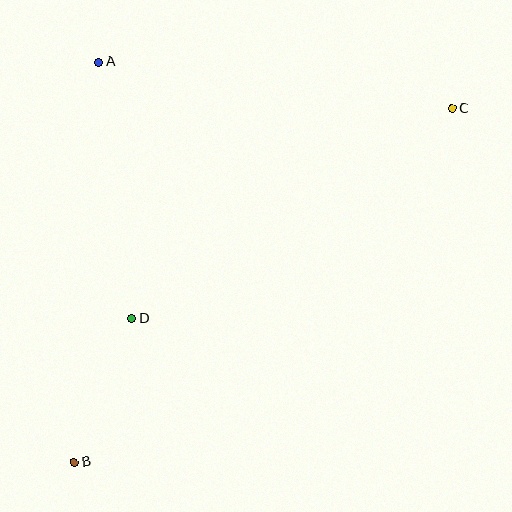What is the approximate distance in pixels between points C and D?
The distance between C and D is approximately 383 pixels.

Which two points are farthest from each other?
Points B and C are farthest from each other.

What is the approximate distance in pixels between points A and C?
The distance between A and C is approximately 357 pixels.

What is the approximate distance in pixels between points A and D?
The distance between A and D is approximately 258 pixels.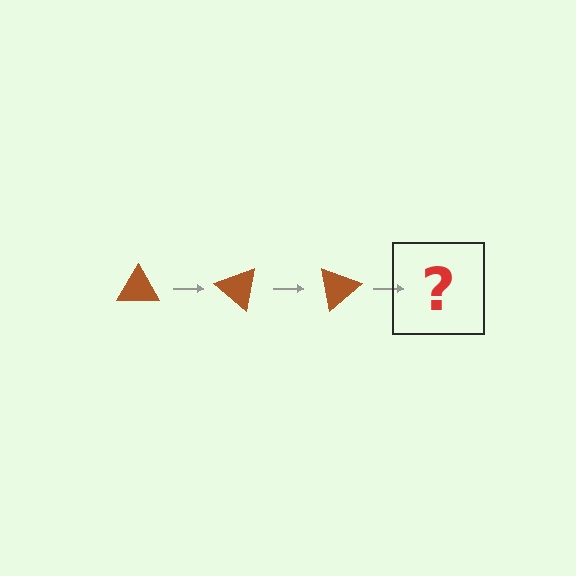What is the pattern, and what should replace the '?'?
The pattern is that the triangle rotates 40 degrees each step. The '?' should be a brown triangle rotated 120 degrees.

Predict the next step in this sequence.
The next step is a brown triangle rotated 120 degrees.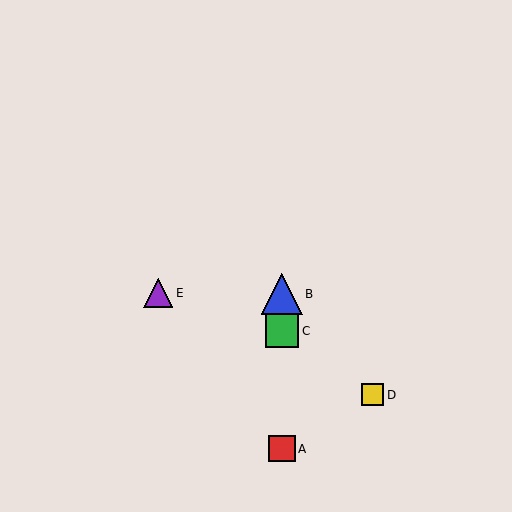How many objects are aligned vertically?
3 objects (A, B, C) are aligned vertically.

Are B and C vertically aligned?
Yes, both are at x≈282.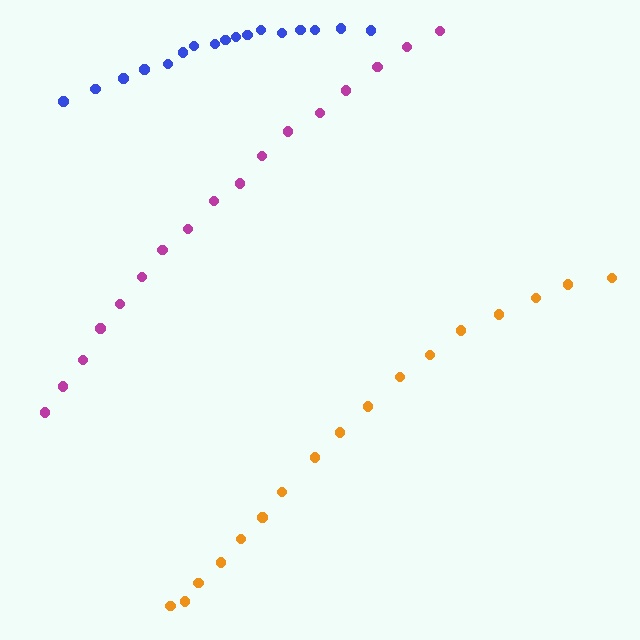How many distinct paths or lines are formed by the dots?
There are 3 distinct paths.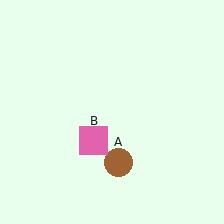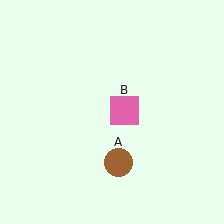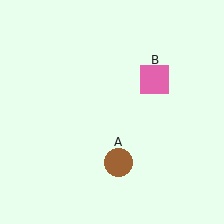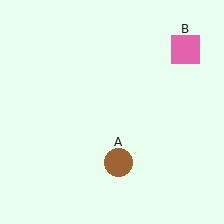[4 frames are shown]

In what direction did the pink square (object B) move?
The pink square (object B) moved up and to the right.